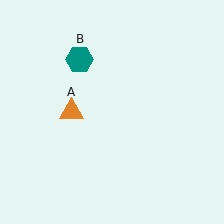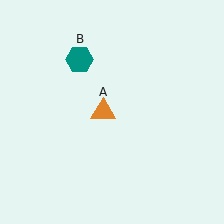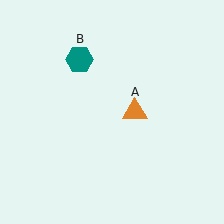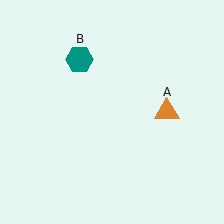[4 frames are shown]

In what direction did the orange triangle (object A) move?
The orange triangle (object A) moved right.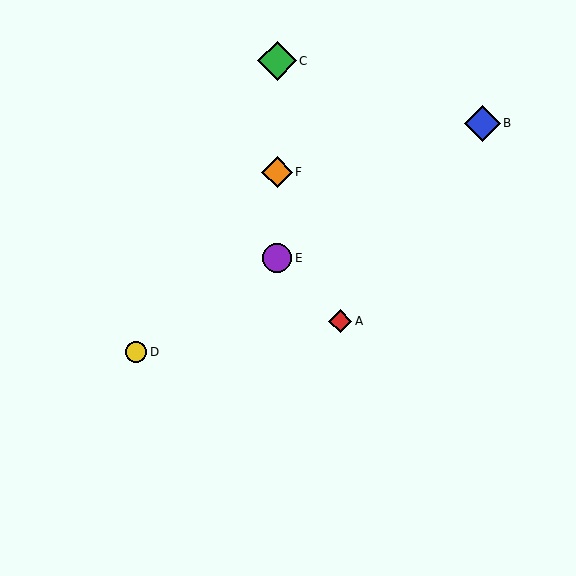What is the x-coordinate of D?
Object D is at x≈136.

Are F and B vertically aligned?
No, F is at x≈277 and B is at x≈482.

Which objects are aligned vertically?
Objects C, E, F are aligned vertically.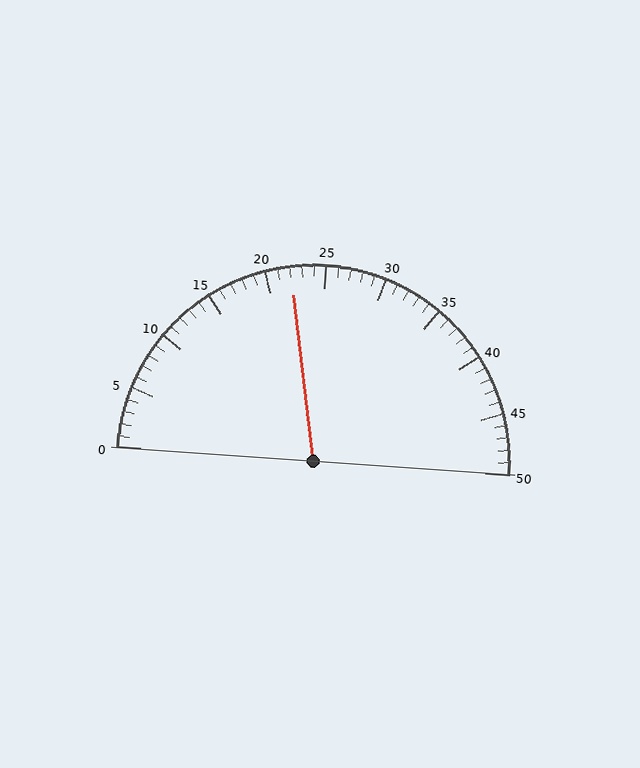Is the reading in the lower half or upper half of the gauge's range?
The reading is in the lower half of the range (0 to 50).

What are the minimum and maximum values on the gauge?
The gauge ranges from 0 to 50.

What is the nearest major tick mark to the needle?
The nearest major tick mark is 20.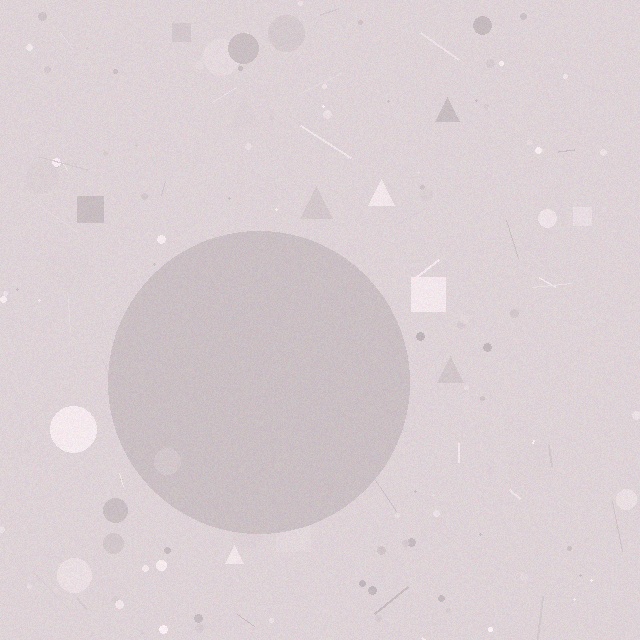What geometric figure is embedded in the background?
A circle is embedded in the background.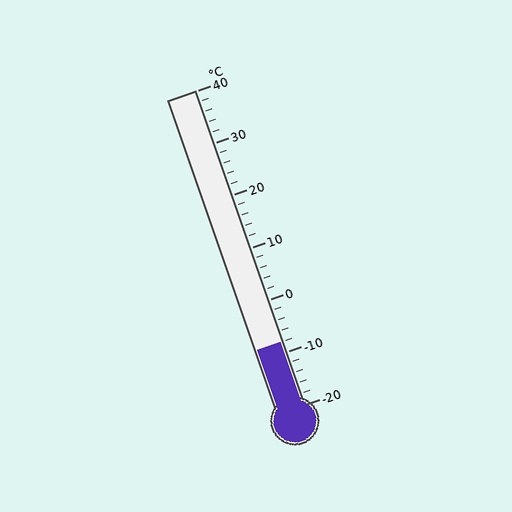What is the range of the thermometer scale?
The thermometer scale ranges from -20°C to 40°C.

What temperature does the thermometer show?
The thermometer shows approximately -8°C.